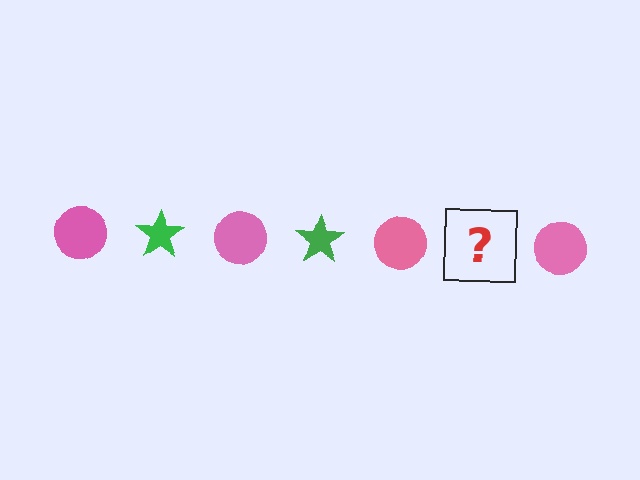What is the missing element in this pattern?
The missing element is a green star.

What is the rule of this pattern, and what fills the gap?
The rule is that the pattern alternates between pink circle and green star. The gap should be filled with a green star.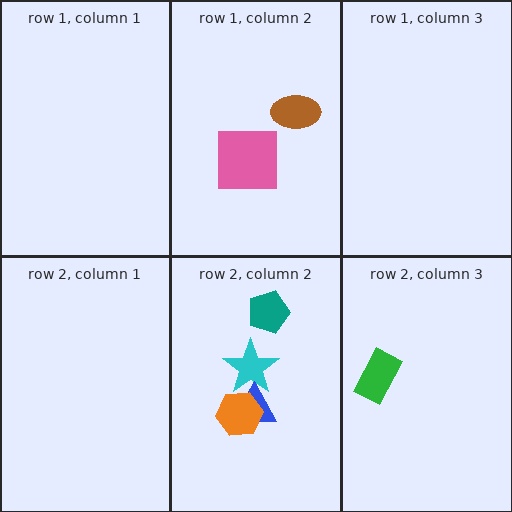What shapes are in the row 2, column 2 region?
The cyan star, the blue triangle, the orange hexagon, the teal pentagon.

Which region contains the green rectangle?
The row 2, column 3 region.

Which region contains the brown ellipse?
The row 1, column 2 region.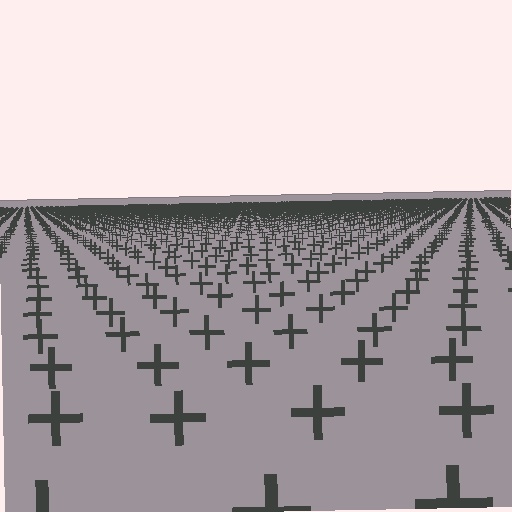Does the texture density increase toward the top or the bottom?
Density increases toward the top.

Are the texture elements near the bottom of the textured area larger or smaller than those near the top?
Larger. Near the bottom, elements are closer to the viewer and appear at a bigger on-screen size.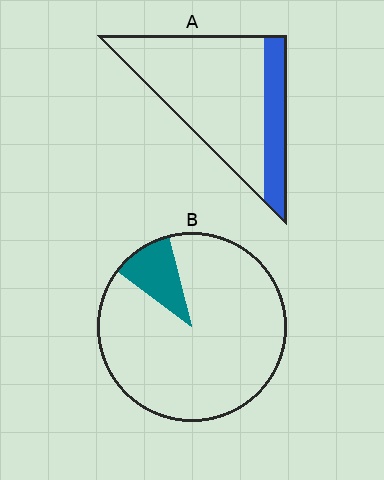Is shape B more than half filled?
No.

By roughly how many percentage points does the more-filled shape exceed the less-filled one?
By roughly 10 percentage points (A over B).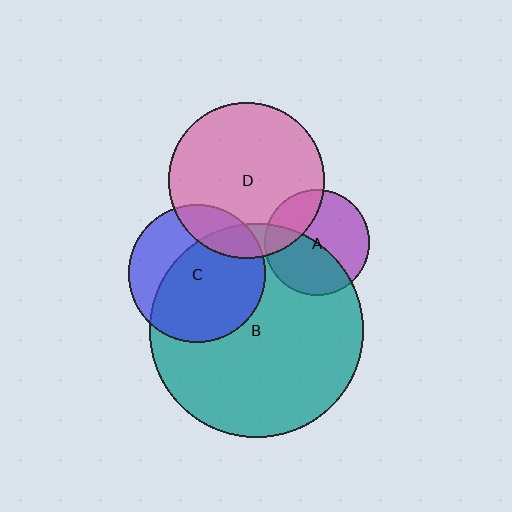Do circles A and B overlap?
Yes.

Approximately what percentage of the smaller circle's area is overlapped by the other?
Approximately 45%.